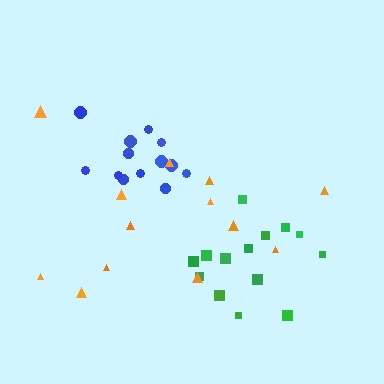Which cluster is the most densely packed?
Green.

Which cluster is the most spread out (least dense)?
Orange.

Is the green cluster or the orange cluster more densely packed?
Green.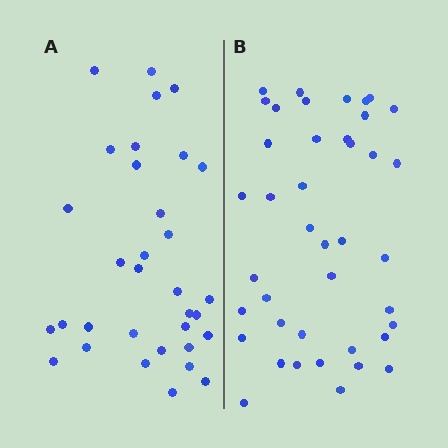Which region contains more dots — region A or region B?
Region B (the right region) has more dots.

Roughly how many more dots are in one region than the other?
Region B has roughly 8 or so more dots than region A.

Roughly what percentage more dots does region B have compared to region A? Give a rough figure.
About 25% more.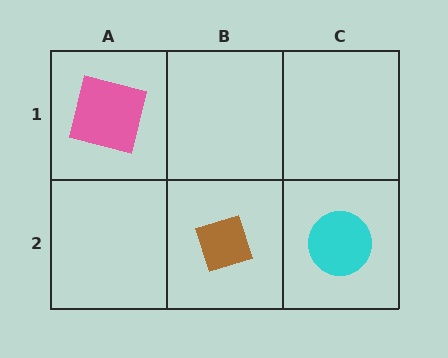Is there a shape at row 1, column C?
No, that cell is empty.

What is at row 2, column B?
A brown diamond.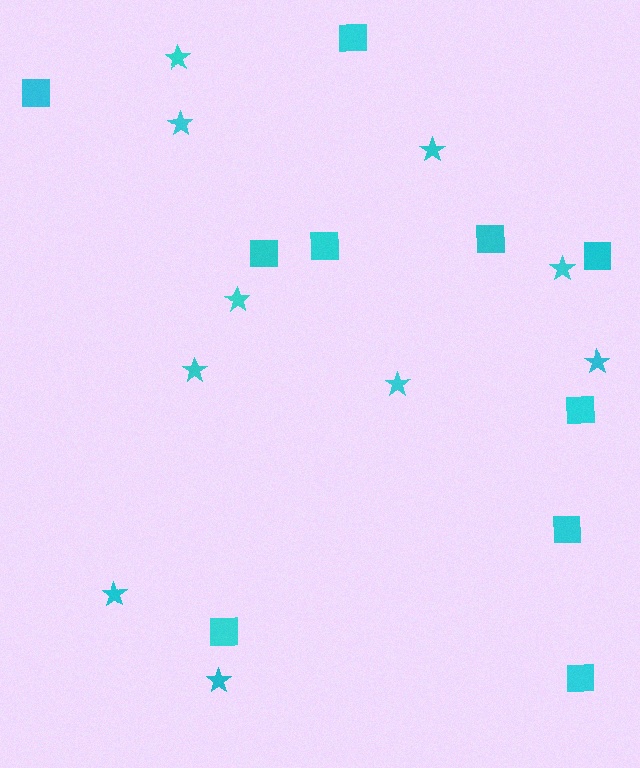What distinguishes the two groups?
There are 2 groups: one group of stars (10) and one group of squares (10).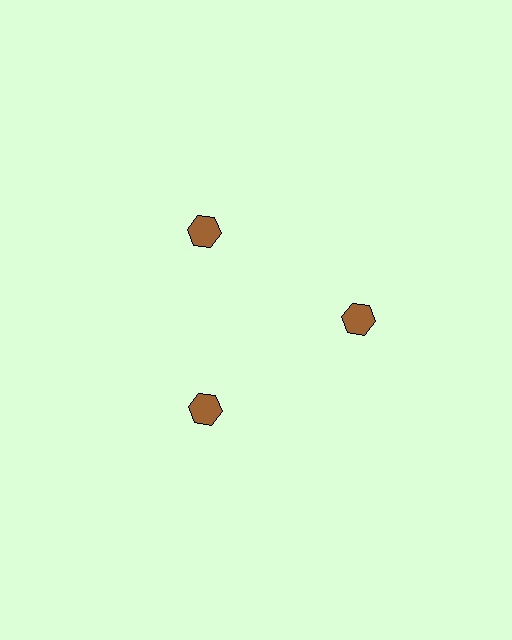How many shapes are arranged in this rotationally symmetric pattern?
There are 3 shapes, arranged in 3 groups of 1.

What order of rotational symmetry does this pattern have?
This pattern has 3-fold rotational symmetry.